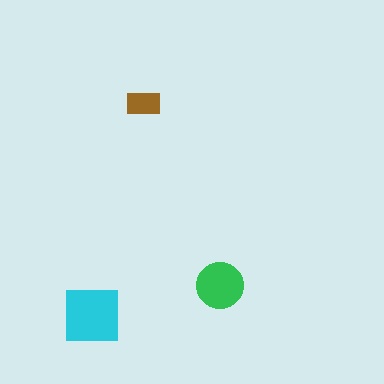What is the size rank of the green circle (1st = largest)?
2nd.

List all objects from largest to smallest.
The cyan square, the green circle, the brown rectangle.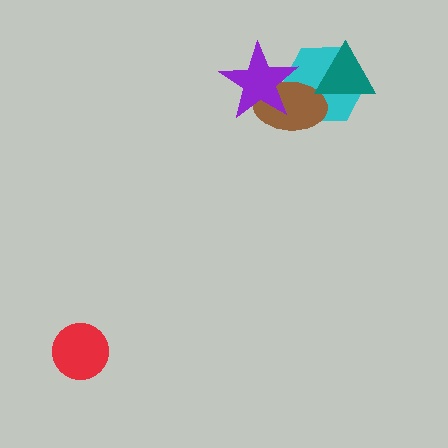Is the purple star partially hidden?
No, no other shape covers it.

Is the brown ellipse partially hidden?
Yes, it is partially covered by another shape.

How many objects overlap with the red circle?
0 objects overlap with the red circle.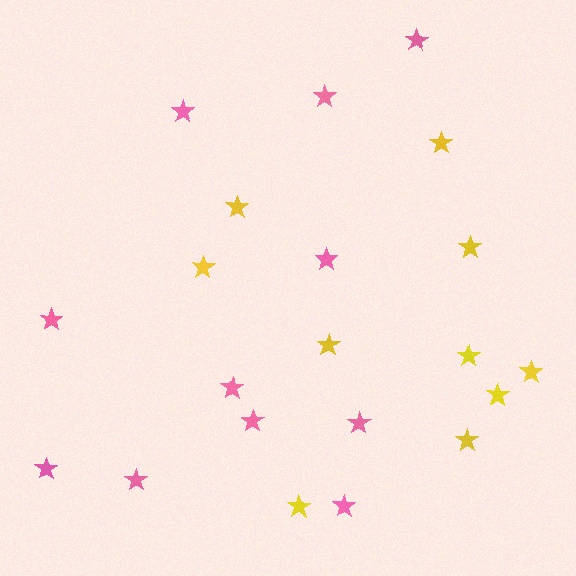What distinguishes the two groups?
There are 2 groups: one group of yellow stars (10) and one group of pink stars (11).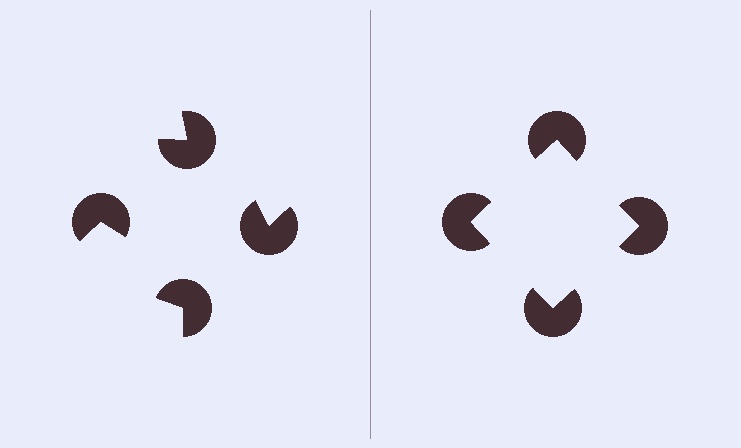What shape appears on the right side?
An illusory square.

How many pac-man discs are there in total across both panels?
8 — 4 on each side.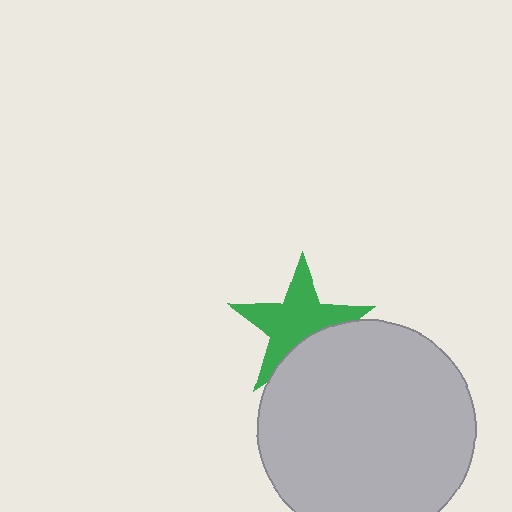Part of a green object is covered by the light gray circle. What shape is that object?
It is a star.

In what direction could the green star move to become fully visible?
The green star could move up. That would shift it out from behind the light gray circle entirely.